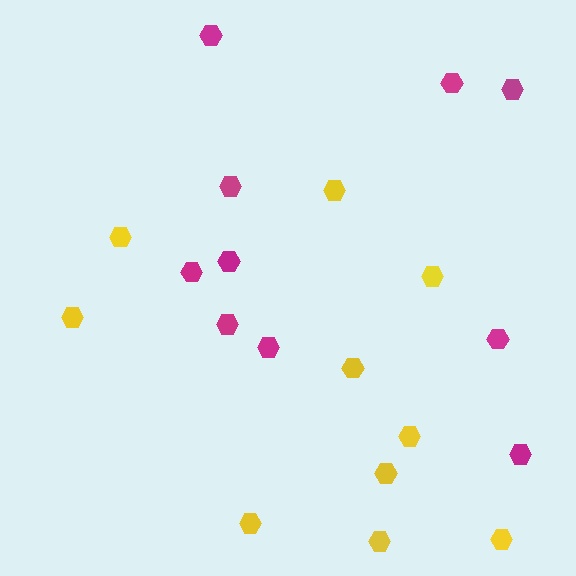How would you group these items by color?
There are 2 groups: one group of magenta hexagons (10) and one group of yellow hexagons (10).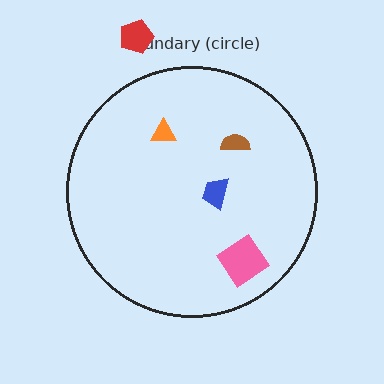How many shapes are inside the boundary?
4 inside, 1 outside.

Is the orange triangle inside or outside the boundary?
Inside.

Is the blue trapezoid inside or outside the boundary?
Inside.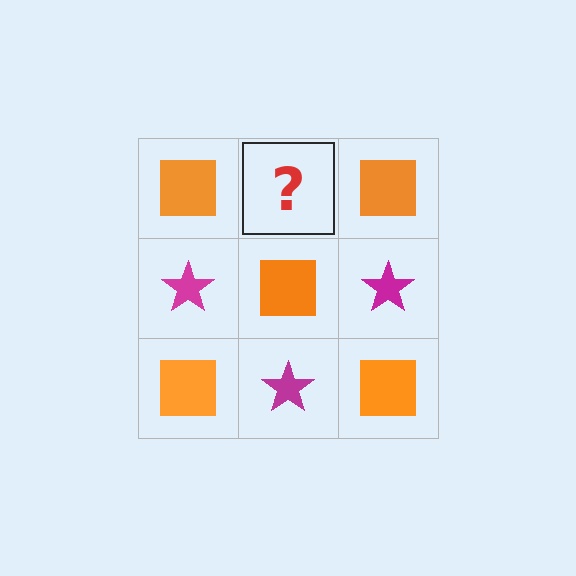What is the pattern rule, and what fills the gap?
The rule is that it alternates orange square and magenta star in a checkerboard pattern. The gap should be filled with a magenta star.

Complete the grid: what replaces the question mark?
The question mark should be replaced with a magenta star.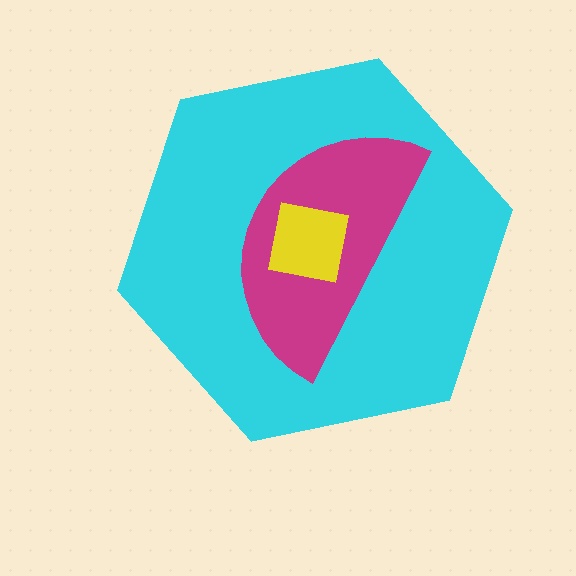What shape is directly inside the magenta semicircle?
The yellow square.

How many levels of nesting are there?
3.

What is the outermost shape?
The cyan hexagon.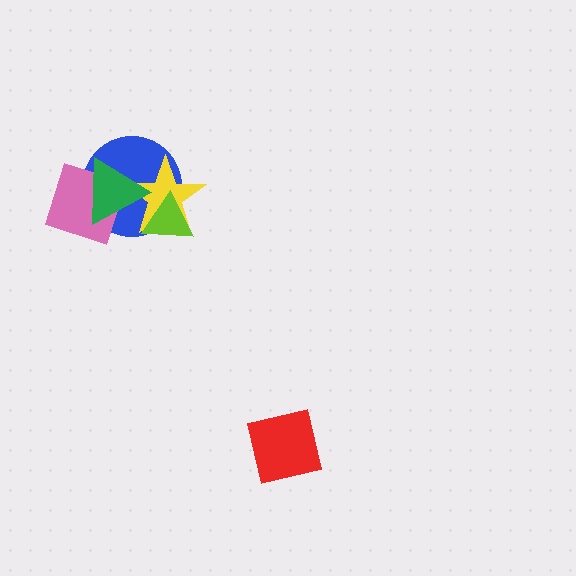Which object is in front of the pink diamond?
The green triangle is in front of the pink diamond.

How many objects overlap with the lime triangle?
2 objects overlap with the lime triangle.